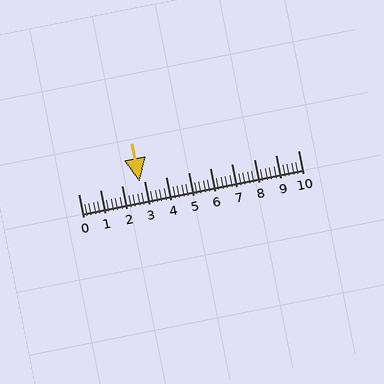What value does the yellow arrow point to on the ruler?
The yellow arrow points to approximately 2.8.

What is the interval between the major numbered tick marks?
The major tick marks are spaced 1 units apart.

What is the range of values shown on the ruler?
The ruler shows values from 0 to 10.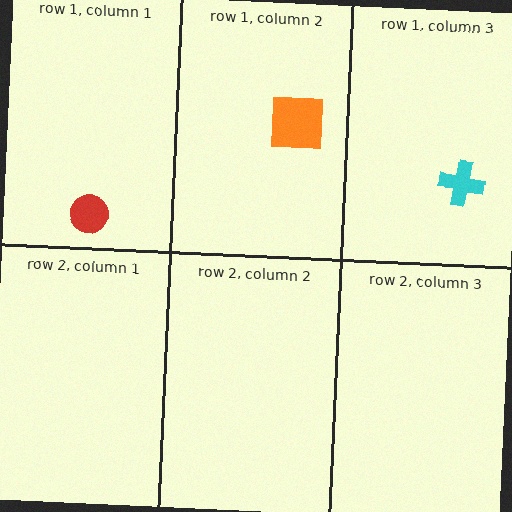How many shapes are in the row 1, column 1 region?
1.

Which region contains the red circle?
The row 1, column 1 region.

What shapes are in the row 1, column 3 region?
The cyan cross.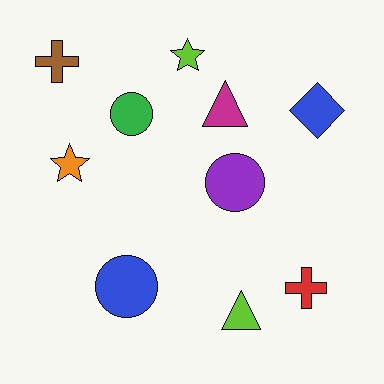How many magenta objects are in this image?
There is 1 magenta object.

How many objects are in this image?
There are 10 objects.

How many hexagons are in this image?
There are no hexagons.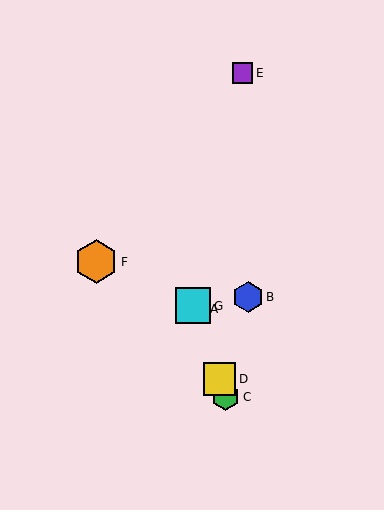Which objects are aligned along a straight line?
Objects A, C, D, G are aligned along a straight line.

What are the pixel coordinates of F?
Object F is at (96, 262).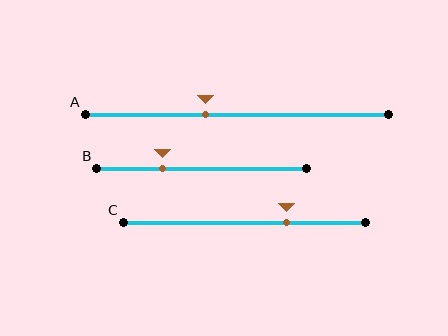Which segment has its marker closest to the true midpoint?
Segment A has its marker closest to the true midpoint.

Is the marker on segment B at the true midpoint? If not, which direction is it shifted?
No, the marker on segment B is shifted to the left by about 19% of the segment length.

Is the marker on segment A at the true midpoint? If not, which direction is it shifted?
No, the marker on segment A is shifted to the left by about 10% of the segment length.